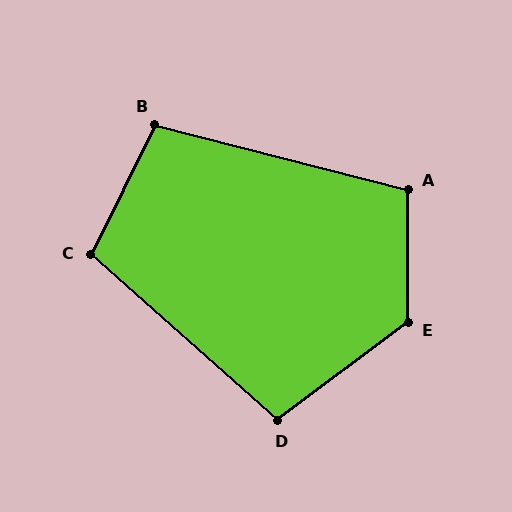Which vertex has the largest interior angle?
E, at approximately 127 degrees.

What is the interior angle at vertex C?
Approximately 105 degrees (obtuse).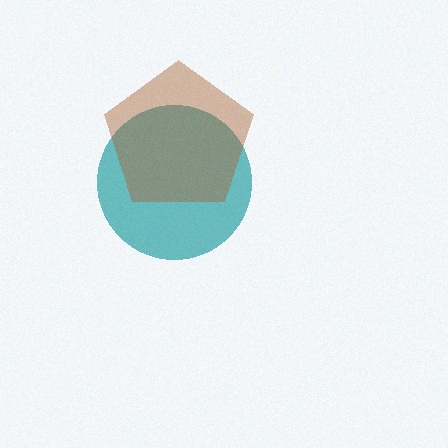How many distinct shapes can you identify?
There are 2 distinct shapes: a teal circle, a brown pentagon.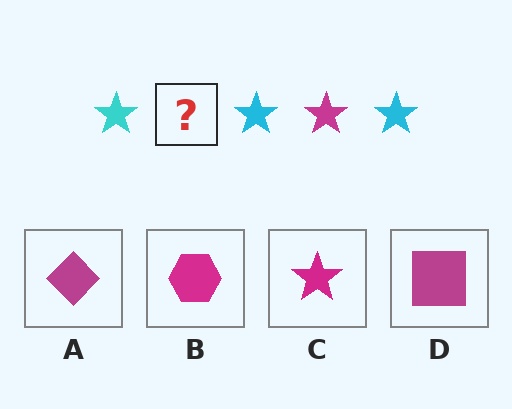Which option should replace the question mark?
Option C.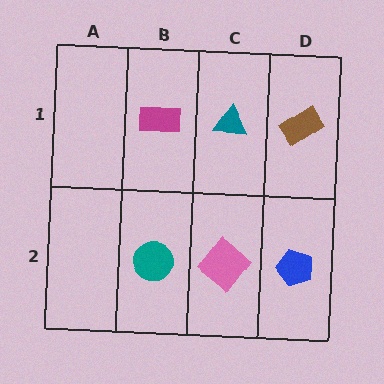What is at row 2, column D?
A blue pentagon.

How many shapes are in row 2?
3 shapes.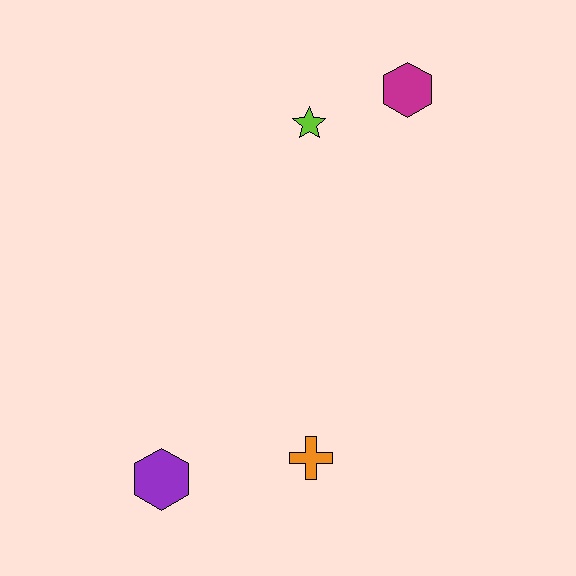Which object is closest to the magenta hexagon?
The lime star is closest to the magenta hexagon.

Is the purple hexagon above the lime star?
No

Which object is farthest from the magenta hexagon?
The purple hexagon is farthest from the magenta hexagon.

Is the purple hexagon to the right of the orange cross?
No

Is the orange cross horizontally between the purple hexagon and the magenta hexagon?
Yes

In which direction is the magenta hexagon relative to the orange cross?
The magenta hexagon is above the orange cross.